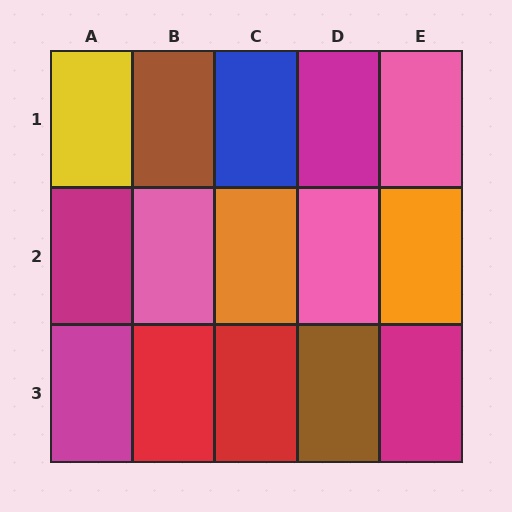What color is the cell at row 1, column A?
Yellow.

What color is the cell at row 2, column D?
Pink.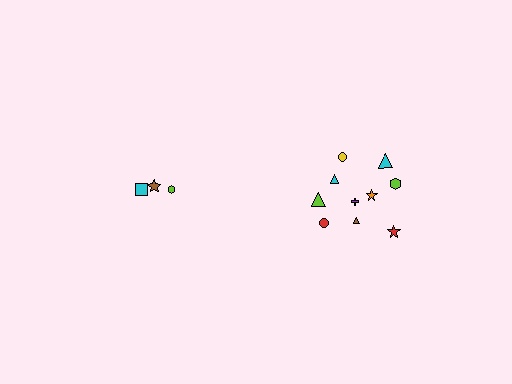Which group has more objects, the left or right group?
The right group.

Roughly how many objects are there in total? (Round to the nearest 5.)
Roughly 15 objects in total.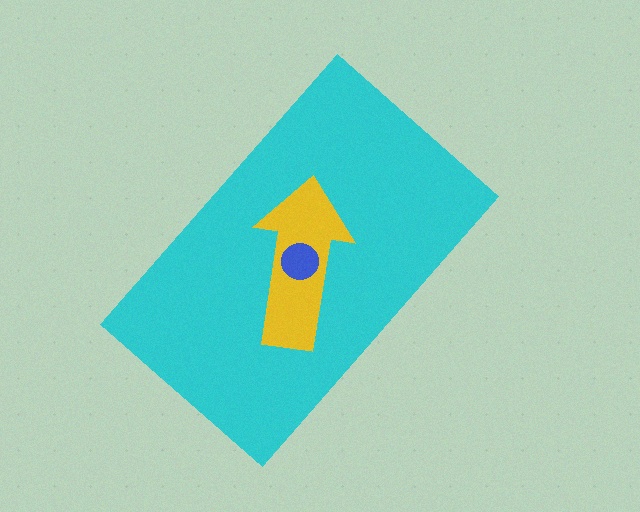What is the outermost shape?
The cyan rectangle.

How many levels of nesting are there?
3.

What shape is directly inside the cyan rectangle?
The yellow arrow.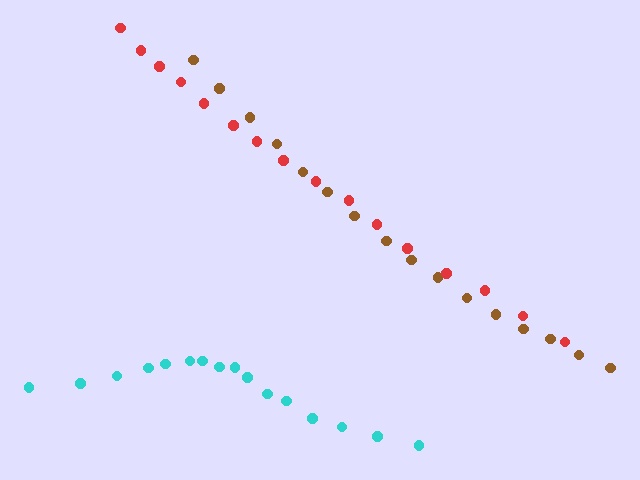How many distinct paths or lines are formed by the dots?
There are 3 distinct paths.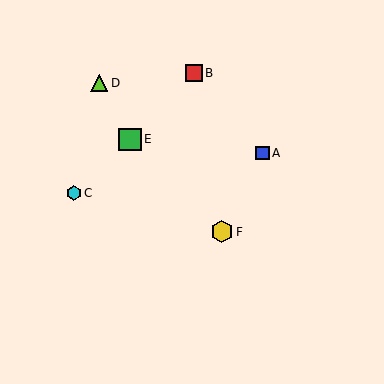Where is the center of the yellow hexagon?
The center of the yellow hexagon is at (222, 232).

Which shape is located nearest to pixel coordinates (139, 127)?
The green square (labeled E) at (130, 140) is nearest to that location.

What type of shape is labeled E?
Shape E is a green square.